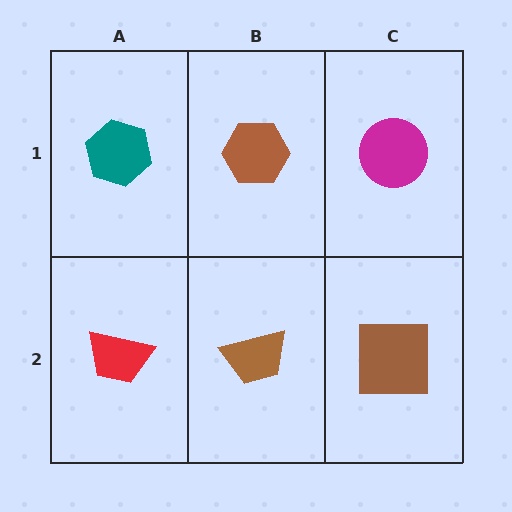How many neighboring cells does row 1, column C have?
2.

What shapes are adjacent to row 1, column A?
A red trapezoid (row 2, column A), a brown hexagon (row 1, column B).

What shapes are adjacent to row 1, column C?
A brown square (row 2, column C), a brown hexagon (row 1, column B).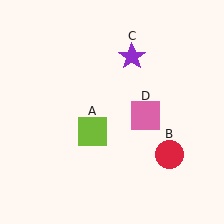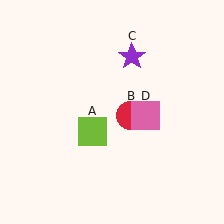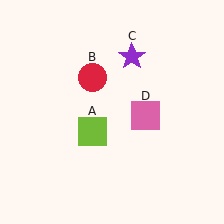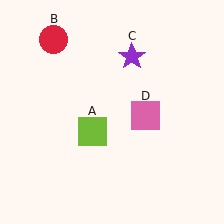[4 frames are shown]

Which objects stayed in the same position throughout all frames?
Lime square (object A) and purple star (object C) and pink square (object D) remained stationary.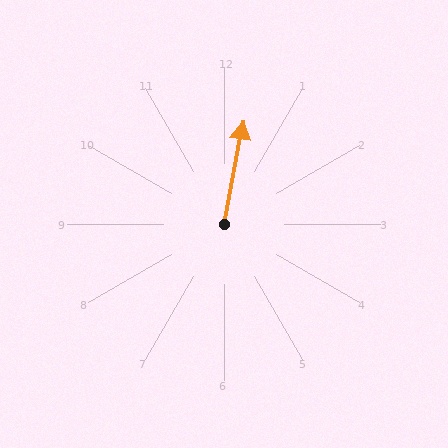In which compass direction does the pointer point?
North.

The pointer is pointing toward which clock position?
Roughly 12 o'clock.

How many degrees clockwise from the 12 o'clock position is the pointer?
Approximately 11 degrees.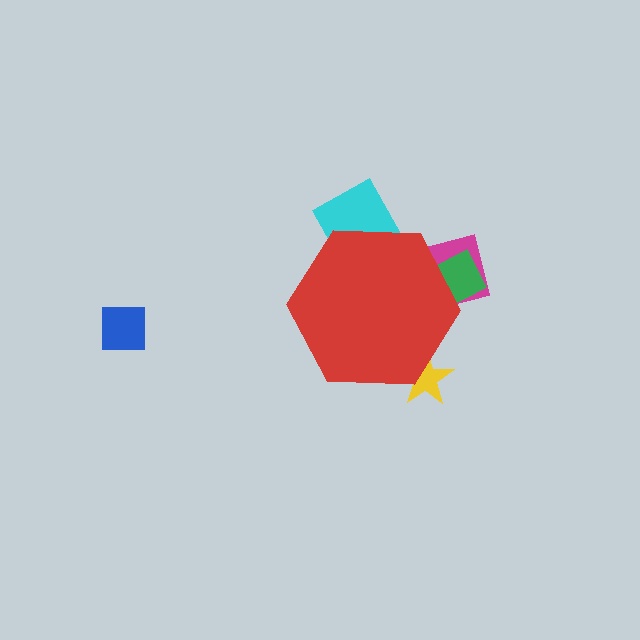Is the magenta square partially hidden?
Yes, the magenta square is partially hidden behind the red hexagon.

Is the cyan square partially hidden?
Yes, the cyan square is partially hidden behind the red hexagon.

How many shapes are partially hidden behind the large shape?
4 shapes are partially hidden.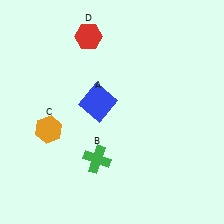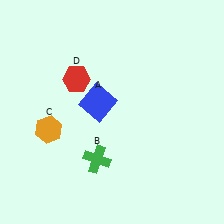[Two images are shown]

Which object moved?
The red hexagon (D) moved down.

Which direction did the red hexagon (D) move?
The red hexagon (D) moved down.